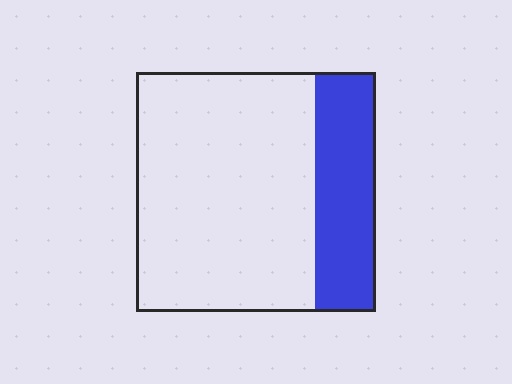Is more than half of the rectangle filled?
No.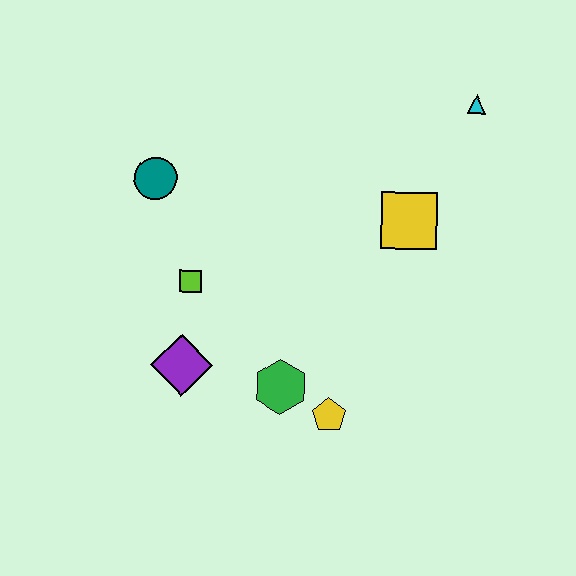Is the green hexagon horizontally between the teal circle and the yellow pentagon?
Yes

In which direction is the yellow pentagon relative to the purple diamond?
The yellow pentagon is to the right of the purple diamond.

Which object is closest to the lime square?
The purple diamond is closest to the lime square.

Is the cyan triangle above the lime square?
Yes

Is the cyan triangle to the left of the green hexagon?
No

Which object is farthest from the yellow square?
The purple diamond is farthest from the yellow square.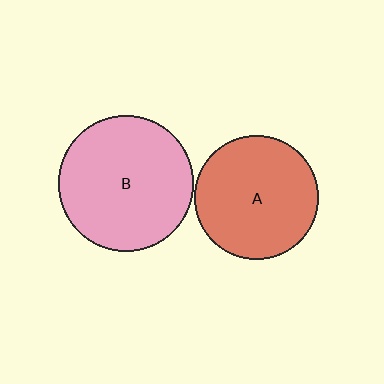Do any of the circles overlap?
No, none of the circles overlap.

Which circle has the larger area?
Circle B (pink).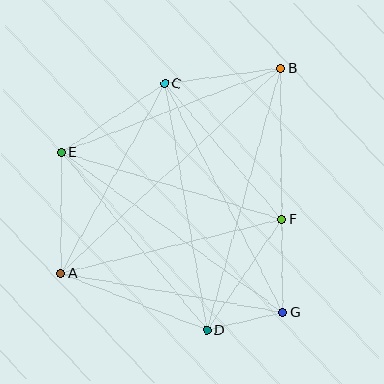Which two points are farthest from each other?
Points A and B are farthest from each other.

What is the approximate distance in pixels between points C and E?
The distance between C and E is approximately 124 pixels.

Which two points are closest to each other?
Points D and G are closest to each other.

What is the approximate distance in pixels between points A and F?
The distance between A and F is approximately 228 pixels.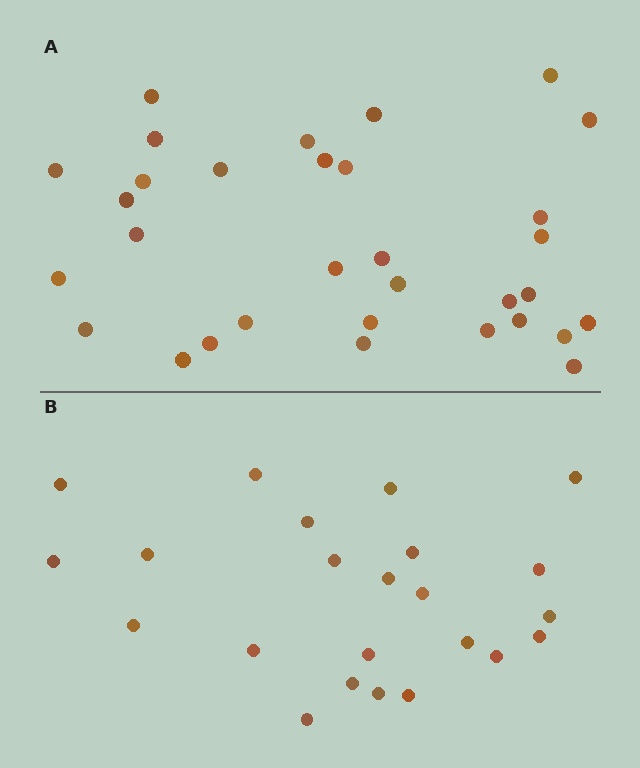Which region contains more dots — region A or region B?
Region A (the top region) has more dots.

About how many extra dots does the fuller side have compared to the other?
Region A has roughly 8 or so more dots than region B.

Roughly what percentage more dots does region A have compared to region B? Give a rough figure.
About 40% more.